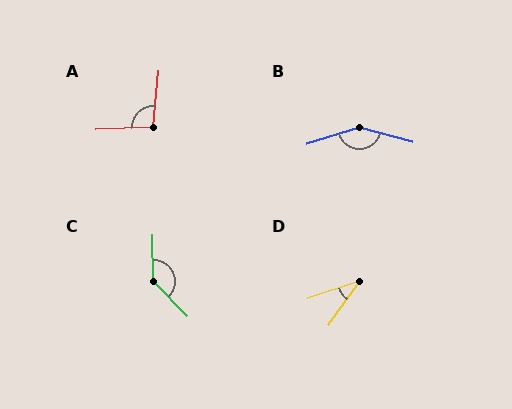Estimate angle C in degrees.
Approximately 135 degrees.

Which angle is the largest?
B, at approximately 147 degrees.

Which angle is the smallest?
D, at approximately 37 degrees.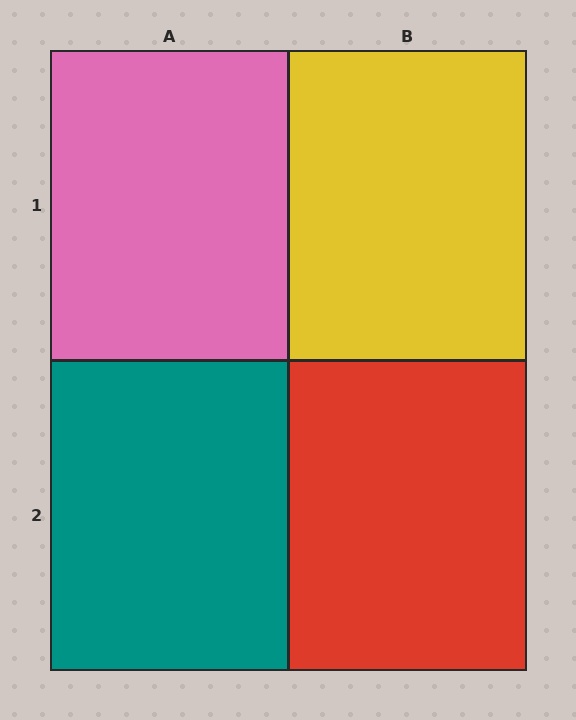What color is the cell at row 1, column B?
Yellow.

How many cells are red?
1 cell is red.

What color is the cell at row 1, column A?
Pink.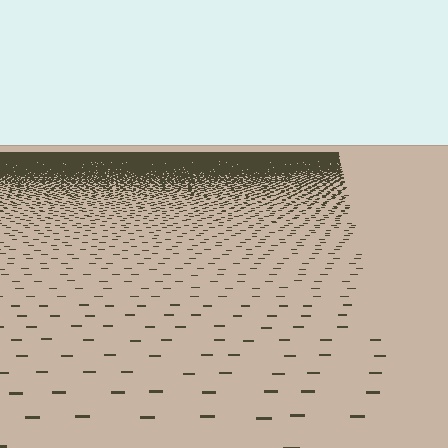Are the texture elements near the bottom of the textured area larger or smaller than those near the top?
Larger. Near the bottom, elements are closer to the viewer and appear at a bigger on-screen size.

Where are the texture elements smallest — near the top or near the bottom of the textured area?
Near the top.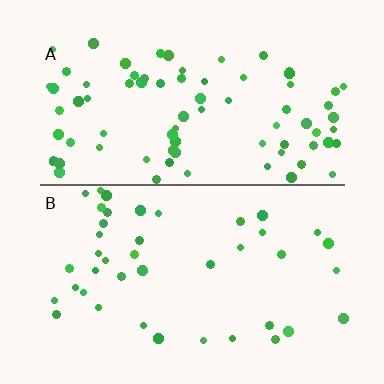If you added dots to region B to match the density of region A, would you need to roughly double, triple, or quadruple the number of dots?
Approximately double.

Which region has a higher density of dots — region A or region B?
A (the top).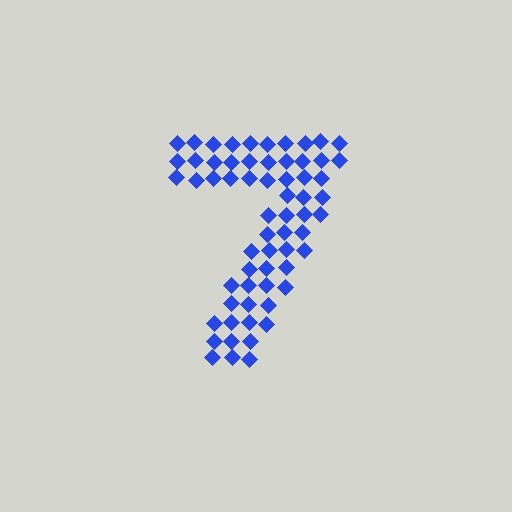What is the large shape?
The large shape is the digit 7.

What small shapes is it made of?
It is made of small diamonds.